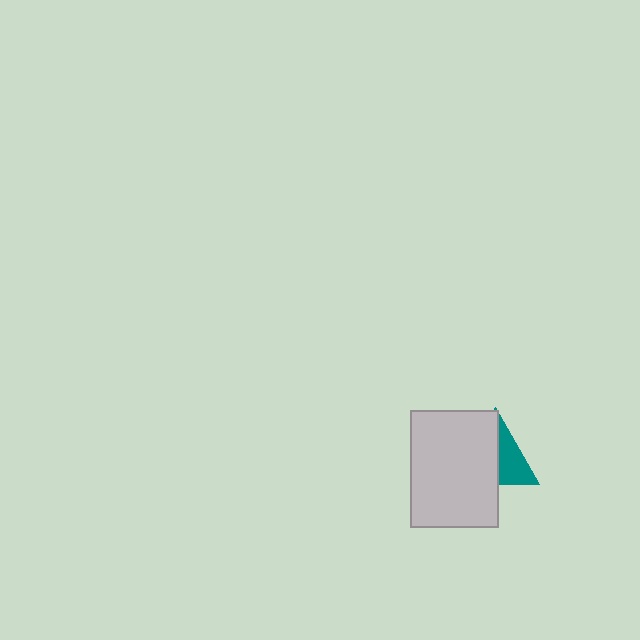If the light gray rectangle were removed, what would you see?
You would see the complete teal triangle.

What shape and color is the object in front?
The object in front is a light gray rectangle.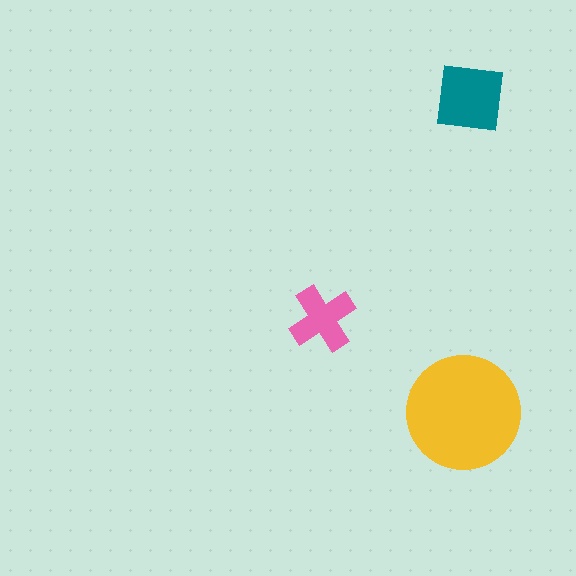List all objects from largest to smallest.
The yellow circle, the teal square, the pink cross.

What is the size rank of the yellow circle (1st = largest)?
1st.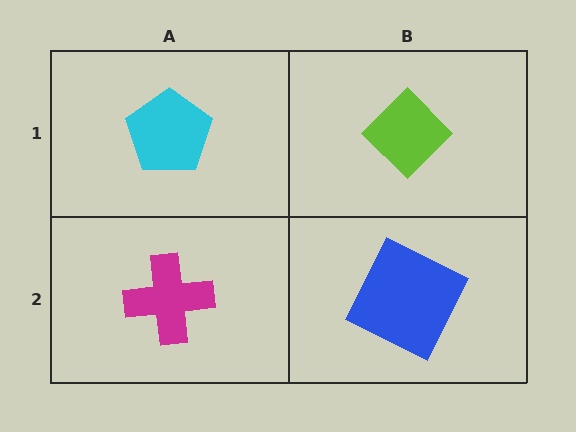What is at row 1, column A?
A cyan pentagon.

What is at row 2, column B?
A blue square.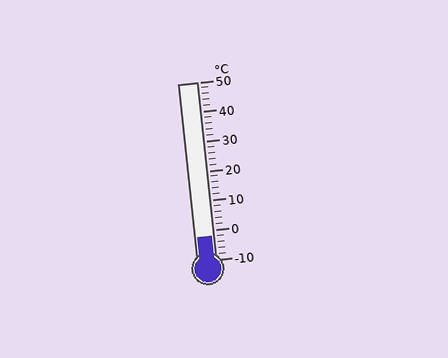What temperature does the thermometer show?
The thermometer shows approximately -2°C.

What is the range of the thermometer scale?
The thermometer scale ranges from -10°C to 50°C.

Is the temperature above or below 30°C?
The temperature is below 30°C.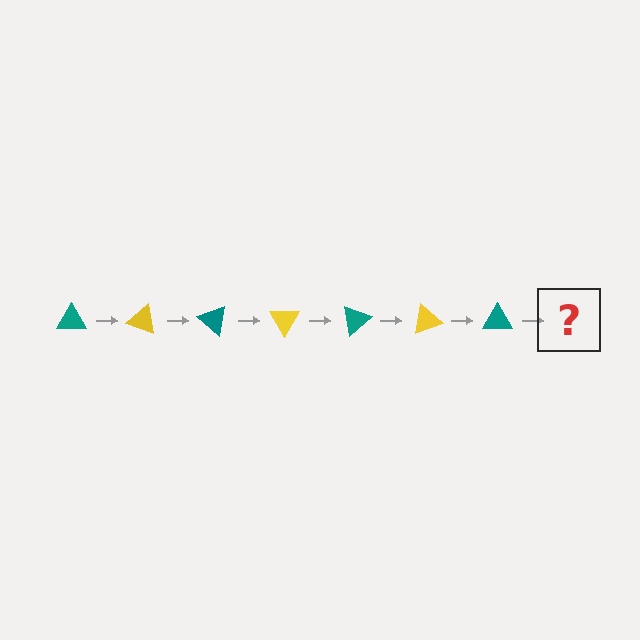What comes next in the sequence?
The next element should be a yellow triangle, rotated 140 degrees from the start.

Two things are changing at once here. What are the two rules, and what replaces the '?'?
The two rules are that it rotates 20 degrees each step and the color cycles through teal and yellow. The '?' should be a yellow triangle, rotated 140 degrees from the start.